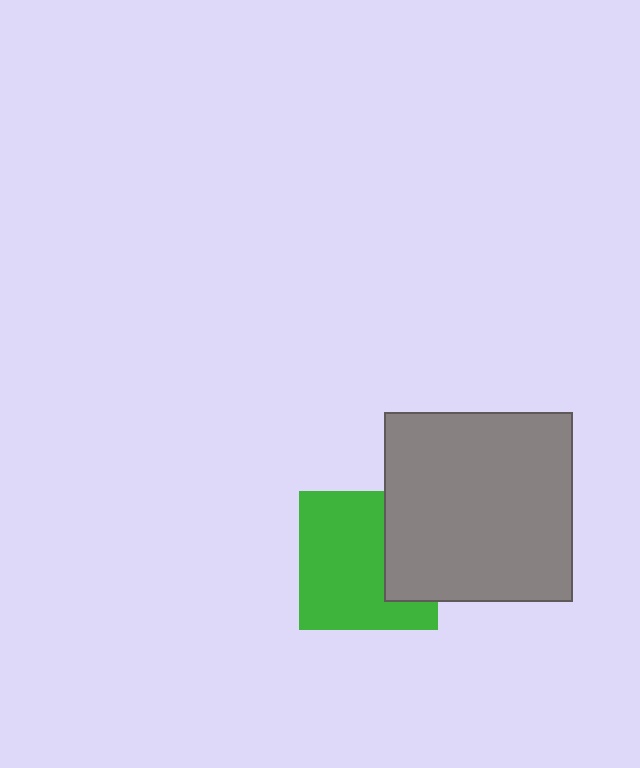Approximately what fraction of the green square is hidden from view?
Roughly 31% of the green square is hidden behind the gray square.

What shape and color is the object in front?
The object in front is a gray square.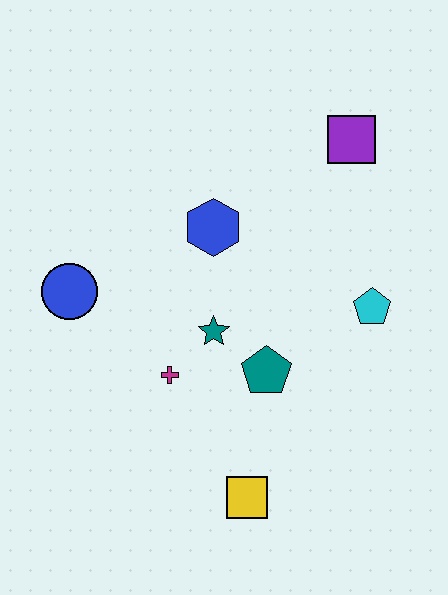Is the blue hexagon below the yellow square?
No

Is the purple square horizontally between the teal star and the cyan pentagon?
Yes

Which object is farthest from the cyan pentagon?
The blue circle is farthest from the cyan pentagon.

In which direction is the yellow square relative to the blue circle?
The yellow square is below the blue circle.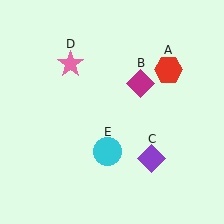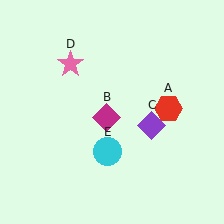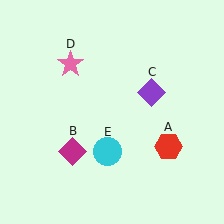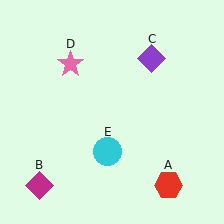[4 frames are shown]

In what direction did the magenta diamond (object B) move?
The magenta diamond (object B) moved down and to the left.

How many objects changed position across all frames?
3 objects changed position: red hexagon (object A), magenta diamond (object B), purple diamond (object C).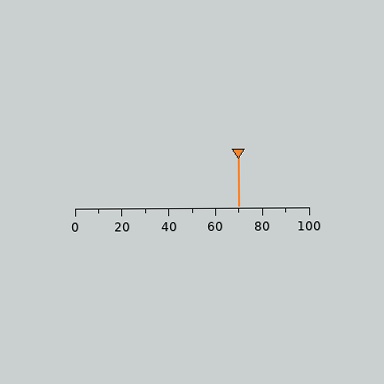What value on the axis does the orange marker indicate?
The marker indicates approximately 70.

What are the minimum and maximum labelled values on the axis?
The axis runs from 0 to 100.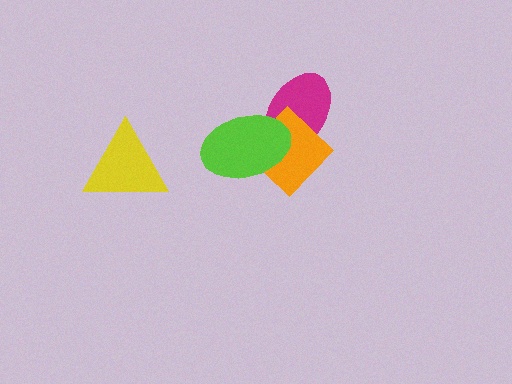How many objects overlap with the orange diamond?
2 objects overlap with the orange diamond.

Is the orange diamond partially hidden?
Yes, it is partially covered by another shape.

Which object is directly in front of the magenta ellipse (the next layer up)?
The orange diamond is directly in front of the magenta ellipse.